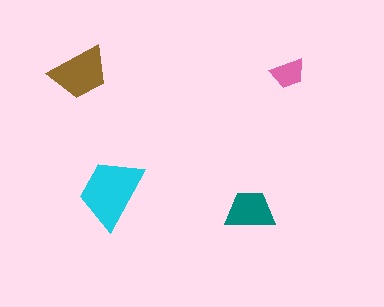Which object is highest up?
The pink trapezoid is topmost.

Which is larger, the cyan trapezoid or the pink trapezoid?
The cyan one.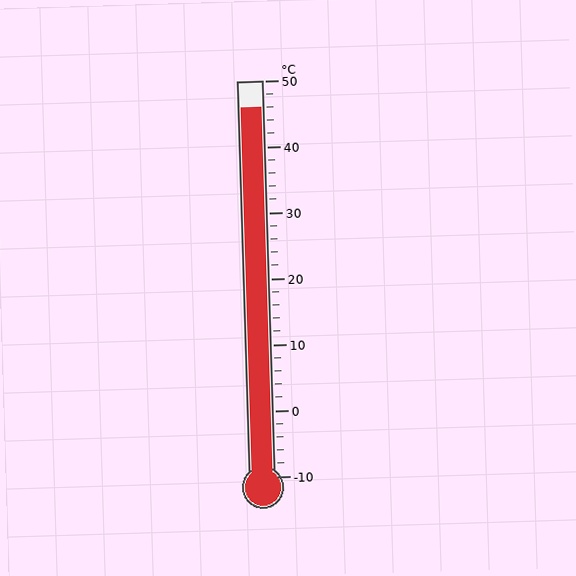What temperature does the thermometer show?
The thermometer shows approximately 46°C.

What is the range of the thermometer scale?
The thermometer scale ranges from -10°C to 50°C.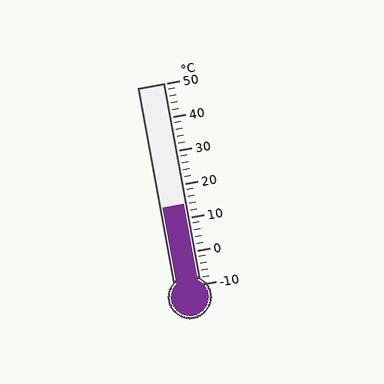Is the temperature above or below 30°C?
The temperature is below 30°C.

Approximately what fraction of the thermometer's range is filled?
The thermometer is filled to approximately 40% of its range.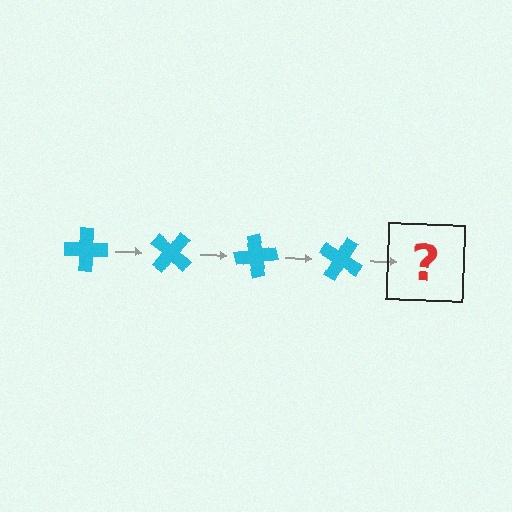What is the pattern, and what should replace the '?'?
The pattern is that the cross rotates 40 degrees each step. The '?' should be a cyan cross rotated 160 degrees.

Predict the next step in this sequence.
The next step is a cyan cross rotated 160 degrees.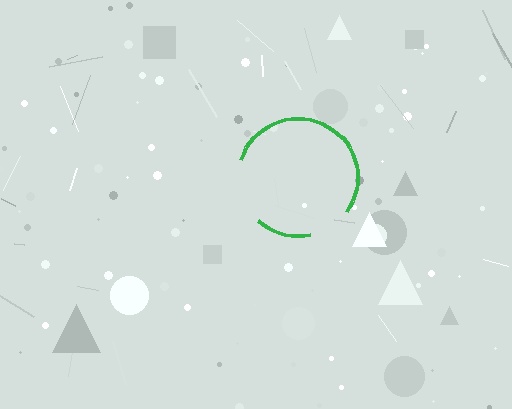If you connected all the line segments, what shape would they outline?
They would outline a circle.